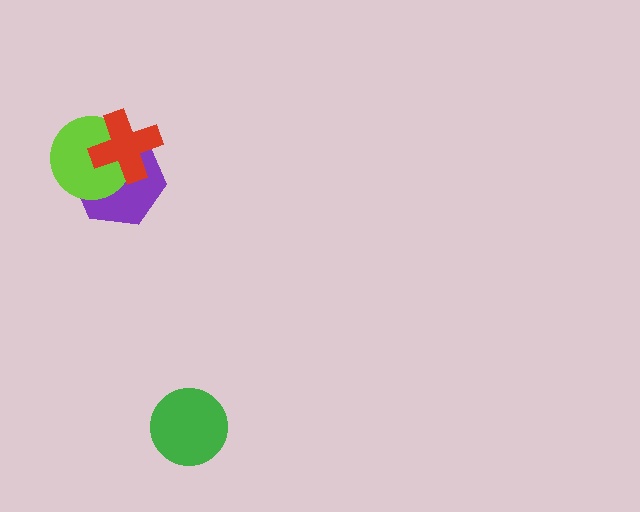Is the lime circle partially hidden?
Yes, it is partially covered by another shape.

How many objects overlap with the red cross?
2 objects overlap with the red cross.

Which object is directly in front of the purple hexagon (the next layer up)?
The lime circle is directly in front of the purple hexagon.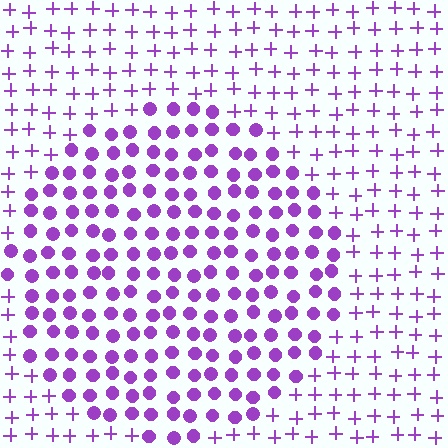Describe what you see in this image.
The image is filled with small purple elements arranged in a uniform grid. A circle-shaped region contains circles, while the surrounding area contains plus signs. The boundary is defined purely by the change in element shape.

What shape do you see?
I see a circle.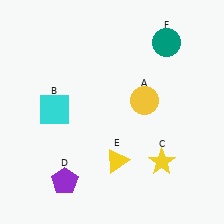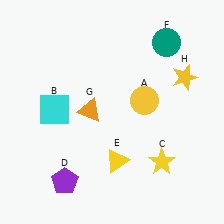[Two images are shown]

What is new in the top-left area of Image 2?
An orange triangle (G) was added in the top-left area of Image 2.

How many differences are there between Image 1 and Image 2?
There are 2 differences between the two images.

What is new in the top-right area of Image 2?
A yellow star (H) was added in the top-right area of Image 2.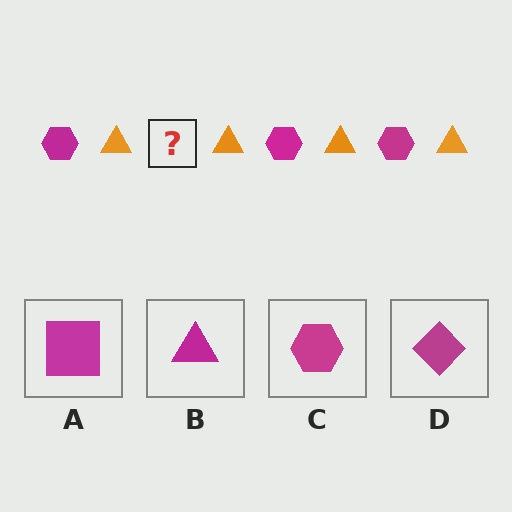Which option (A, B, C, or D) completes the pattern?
C.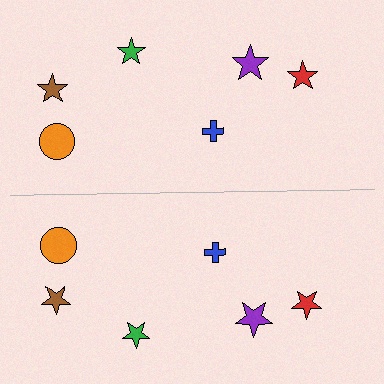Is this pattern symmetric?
Yes, this pattern has bilateral (reflection) symmetry.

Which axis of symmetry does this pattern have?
The pattern has a horizontal axis of symmetry running through the center of the image.